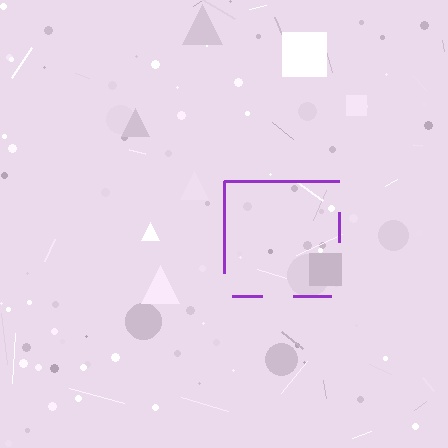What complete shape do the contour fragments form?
The contour fragments form a square.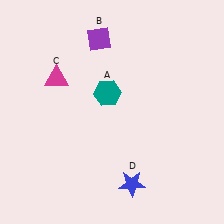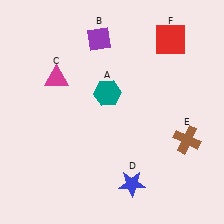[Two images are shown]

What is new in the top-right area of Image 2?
A red square (F) was added in the top-right area of Image 2.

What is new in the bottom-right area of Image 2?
A brown cross (E) was added in the bottom-right area of Image 2.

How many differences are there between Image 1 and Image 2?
There are 2 differences between the two images.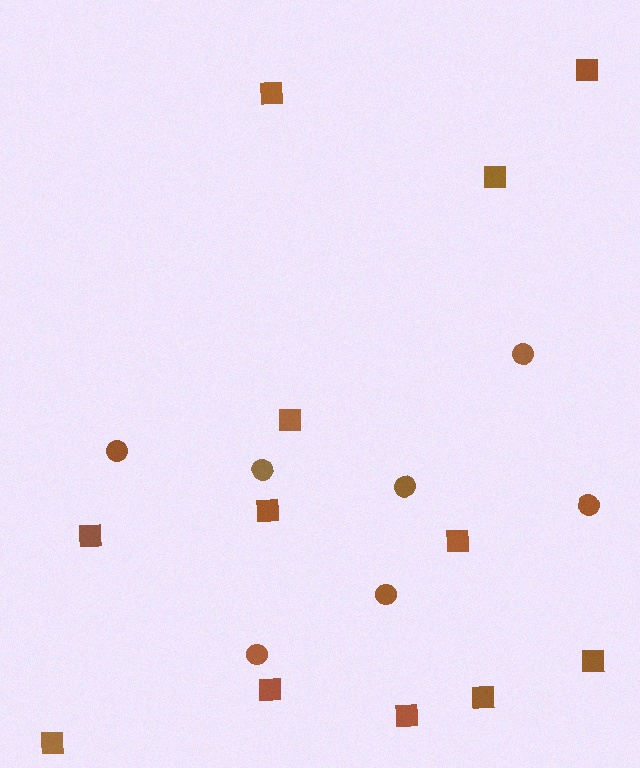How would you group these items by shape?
There are 2 groups: one group of circles (7) and one group of squares (12).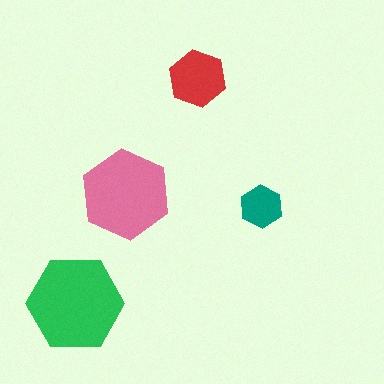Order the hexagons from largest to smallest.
the green one, the pink one, the red one, the teal one.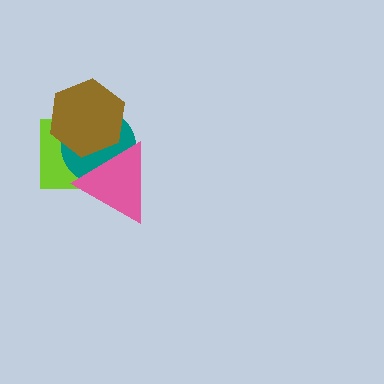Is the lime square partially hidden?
Yes, it is partially covered by another shape.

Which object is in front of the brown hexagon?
The pink triangle is in front of the brown hexagon.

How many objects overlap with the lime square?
3 objects overlap with the lime square.